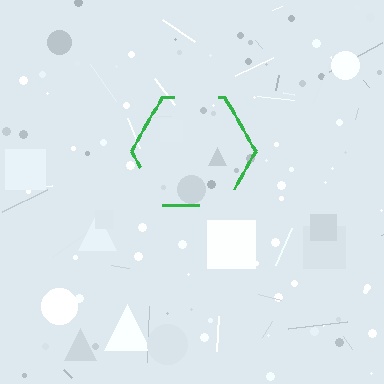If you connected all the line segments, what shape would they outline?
They would outline a hexagon.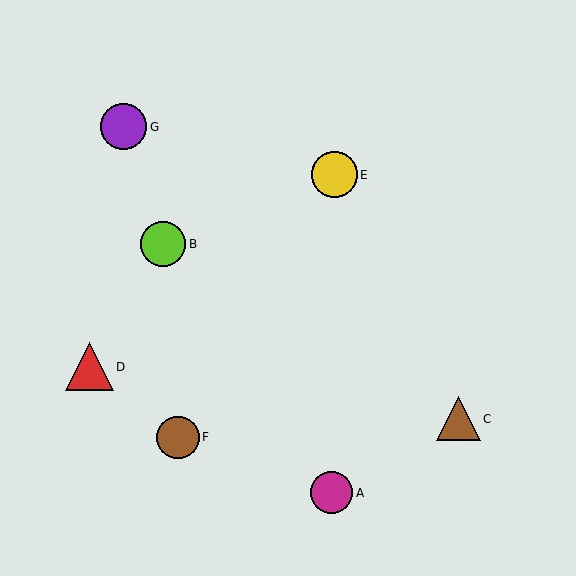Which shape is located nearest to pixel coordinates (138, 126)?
The purple circle (labeled G) at (123, 127) is nearest to that location.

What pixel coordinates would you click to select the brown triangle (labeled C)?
Click at (458, 419) to select the brown triangle C.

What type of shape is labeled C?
Shape C is a brown triangle.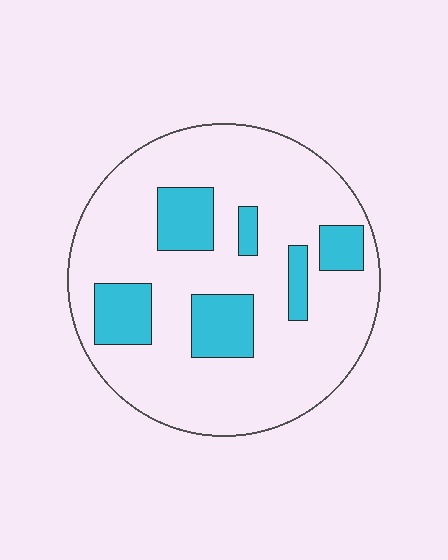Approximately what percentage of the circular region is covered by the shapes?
Approximately 20%.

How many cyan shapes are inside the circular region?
6.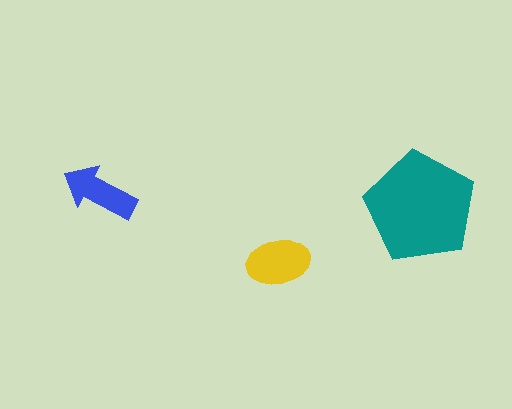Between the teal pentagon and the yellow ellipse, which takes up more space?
The teal pentagon.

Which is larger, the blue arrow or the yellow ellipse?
The yellow ellipse.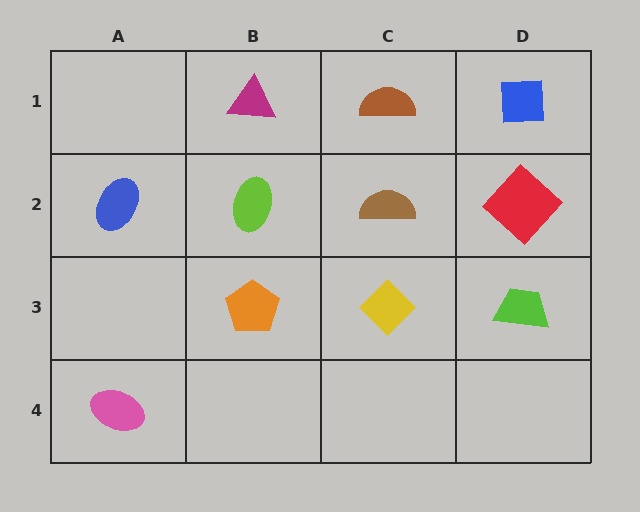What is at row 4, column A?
A pink ellipse.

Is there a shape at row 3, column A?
No, that cell is empty.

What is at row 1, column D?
A blue square.